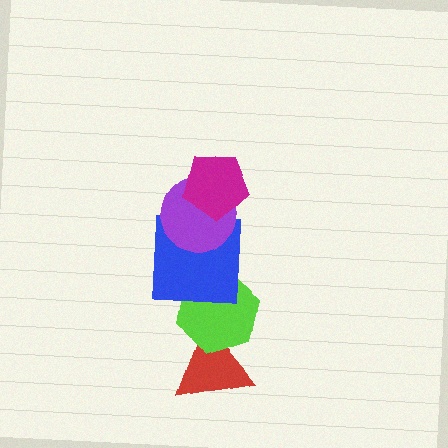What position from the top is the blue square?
The blue square is 3rd from the top.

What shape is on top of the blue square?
The purple circle is on top of the blue square.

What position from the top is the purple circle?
The purple circle is 2nd from the top.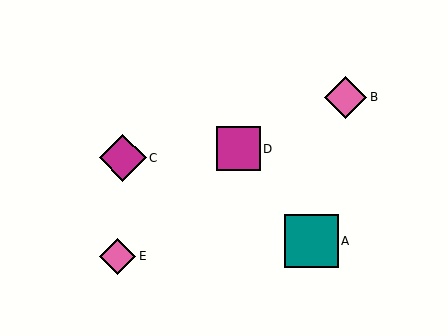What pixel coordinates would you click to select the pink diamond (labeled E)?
Click at (118, 256) to select the pink diamond E.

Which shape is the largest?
The teal square (labeled A) is the largest.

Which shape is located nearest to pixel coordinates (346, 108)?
The pink diamond (labeled B) at (346, 97) is nearest to that location.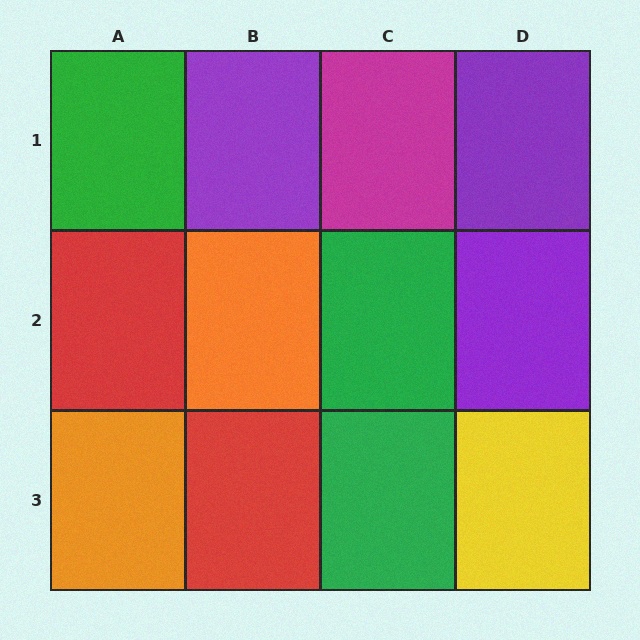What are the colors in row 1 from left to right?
Green, purple, magenta, purple.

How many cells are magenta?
1 cell is magenta.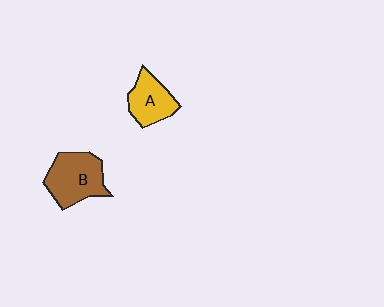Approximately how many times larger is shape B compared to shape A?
Approximately 1.4 times.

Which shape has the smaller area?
Shape A (yellow).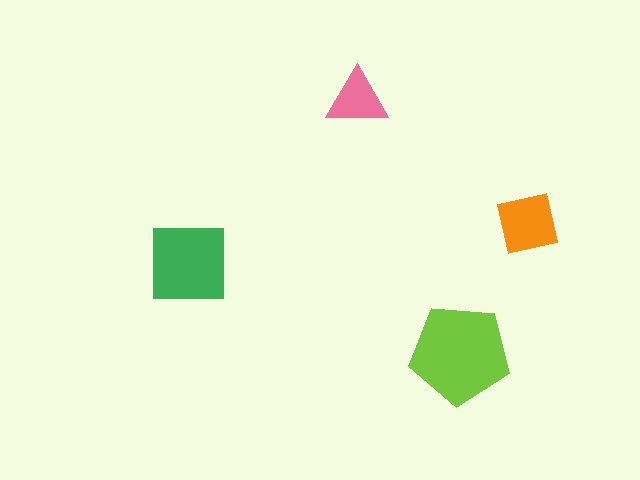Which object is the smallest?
The pink triangle.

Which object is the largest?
The lime pentagon.